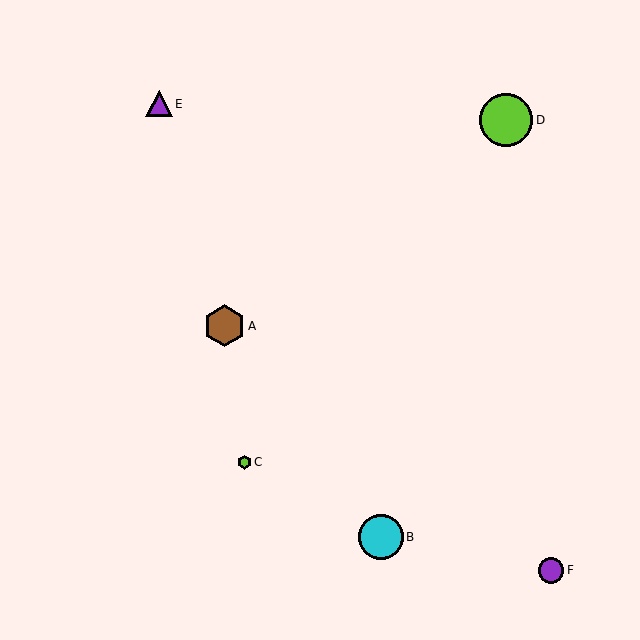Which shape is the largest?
The lime circle (labeled D) is the largest.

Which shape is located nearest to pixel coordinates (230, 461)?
The lime hexagon (labeled C) at (244, 462) is nearest to that location.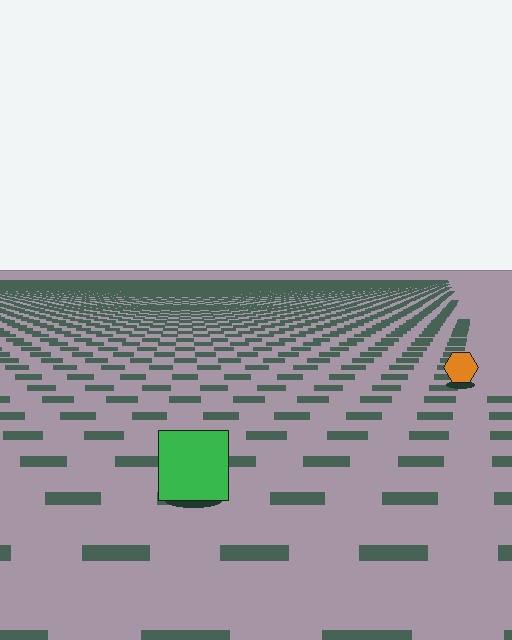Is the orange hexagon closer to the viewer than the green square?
No. The green square is closer — you can tell from the texture gradient: the ground texture is coarser near it.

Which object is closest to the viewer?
The green square is closest. The texture marks near it are larger and more spread out.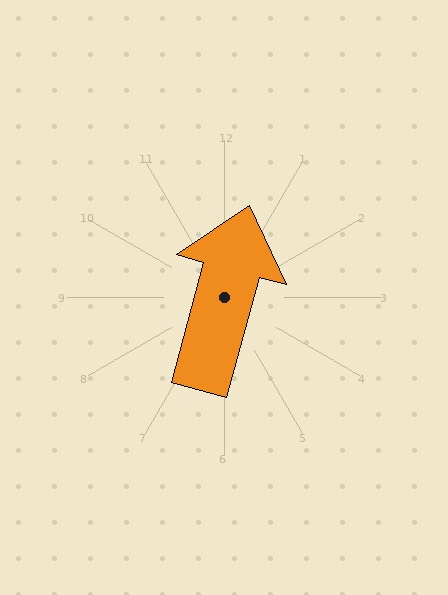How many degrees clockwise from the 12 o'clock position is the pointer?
Approximately 15 degrees.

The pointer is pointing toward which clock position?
Roughly 1 o'clock.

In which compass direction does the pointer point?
North.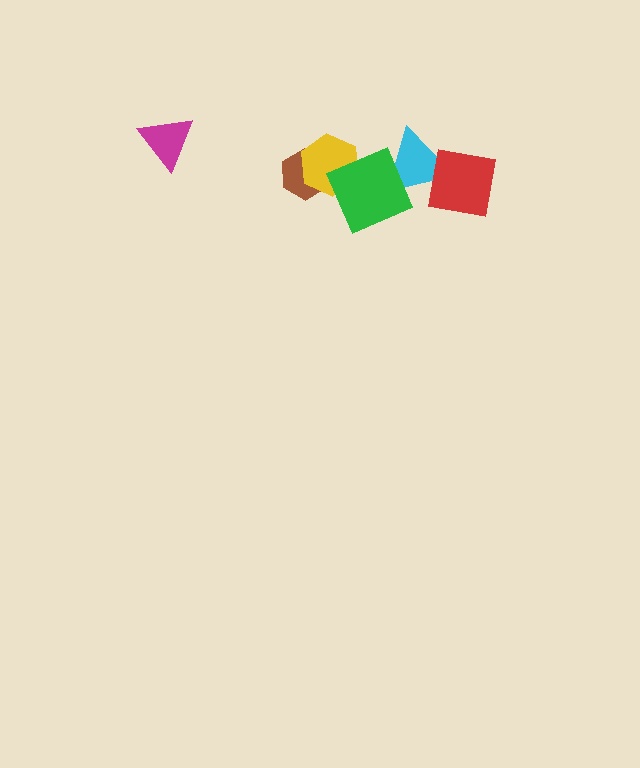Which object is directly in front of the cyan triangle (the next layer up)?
The red square is directly in front of the cyan triangle.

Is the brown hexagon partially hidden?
Yes, it is partially covered by another shape.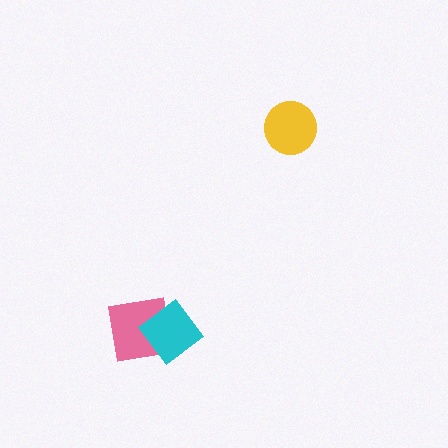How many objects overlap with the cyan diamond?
1 object overlaps with the cyan diamond.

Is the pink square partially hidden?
Yes, it is partially covered by another shape.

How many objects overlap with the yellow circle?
0 objects overlap with the yellow circle.